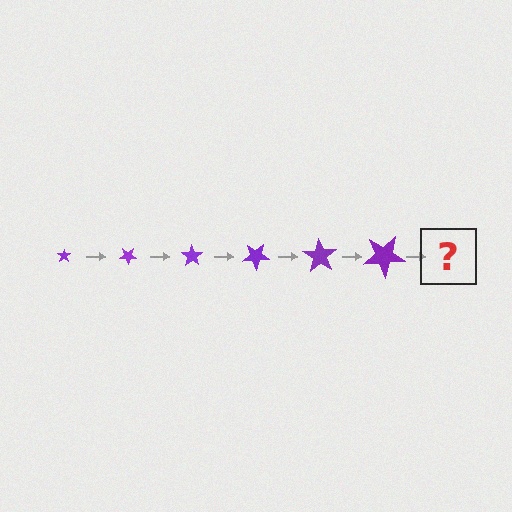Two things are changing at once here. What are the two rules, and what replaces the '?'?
The two rules are that the star grows larger each step and it rotates 35 degrees each step. The '?' should be a star, larger than the previous one and rotated 210 degrees from the start.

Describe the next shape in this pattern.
It should be a star, larger than the previous one and rotated 210 degrees from the start.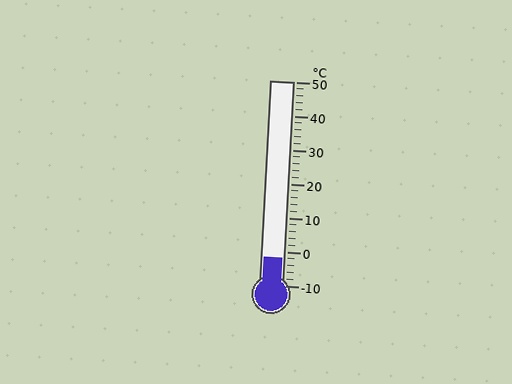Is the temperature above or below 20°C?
The temperature is below 20°C.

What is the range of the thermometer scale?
The thermometer scale ranges from -10°C to 50°C.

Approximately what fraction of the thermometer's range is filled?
The thermometer is filled to approximately 15% of its range.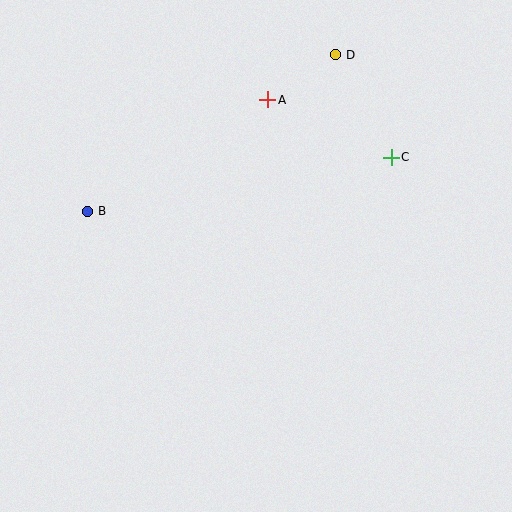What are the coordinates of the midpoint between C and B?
The midpoint between C and B is at (239, 184).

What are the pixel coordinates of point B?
Point B is at (88, 211).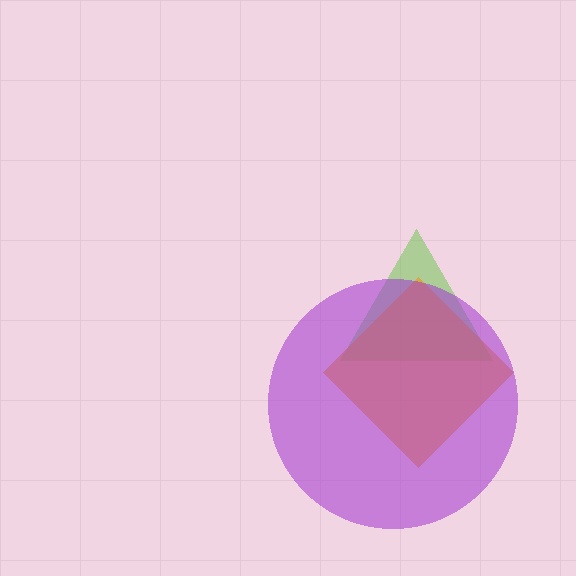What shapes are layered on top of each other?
The layered shapes are: a lime triangle, an orange diamond, a purple circle.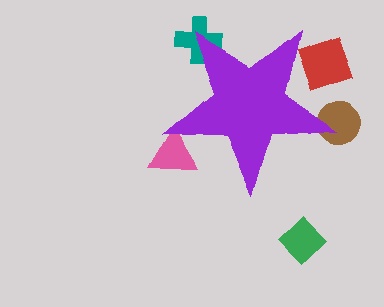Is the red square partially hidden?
Yes, the red square is partially hidden behind the purple star.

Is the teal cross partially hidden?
Yes, the teal cross is partially hidden behind the purple star.